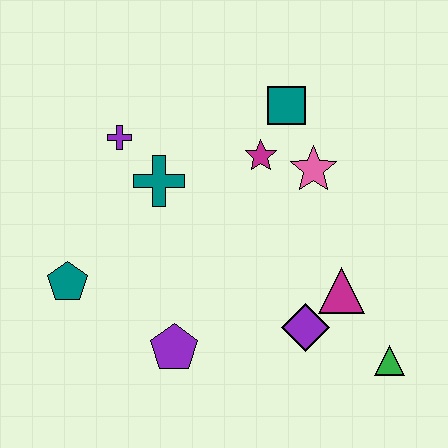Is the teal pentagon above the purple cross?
No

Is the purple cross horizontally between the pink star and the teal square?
No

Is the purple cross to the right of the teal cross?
No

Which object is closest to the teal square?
The magenta star is closest to the teal square.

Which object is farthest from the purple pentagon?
The teal square is farthest from the purple pentagon.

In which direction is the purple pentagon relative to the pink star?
The purple pentagon is below the pink star.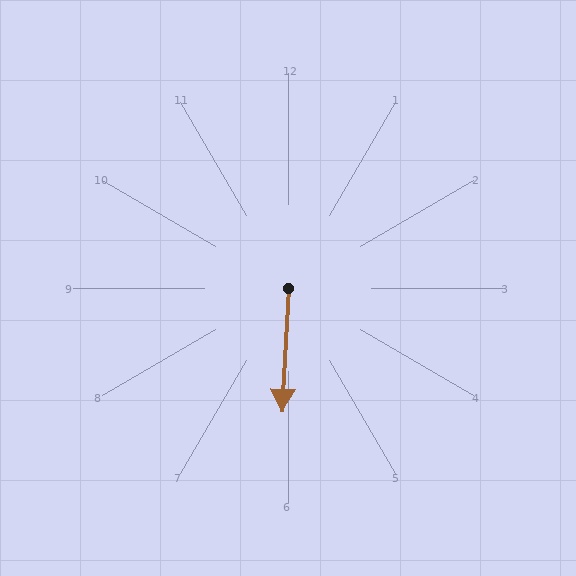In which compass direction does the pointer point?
South.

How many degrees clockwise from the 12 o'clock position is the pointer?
Approximately 183 degrees.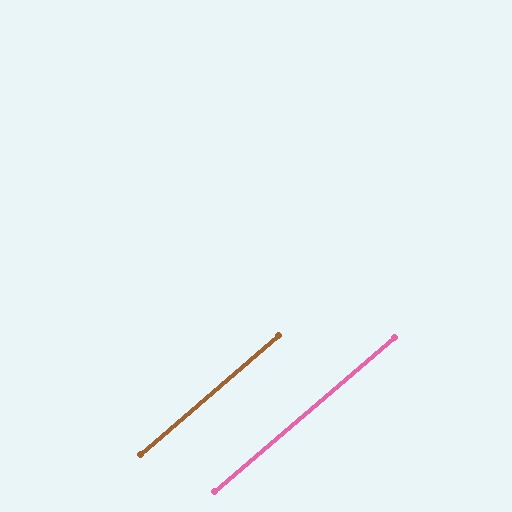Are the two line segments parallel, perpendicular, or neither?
Parallel — their directions differ by only 0.5°.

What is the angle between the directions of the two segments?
Approximately 0 degrees.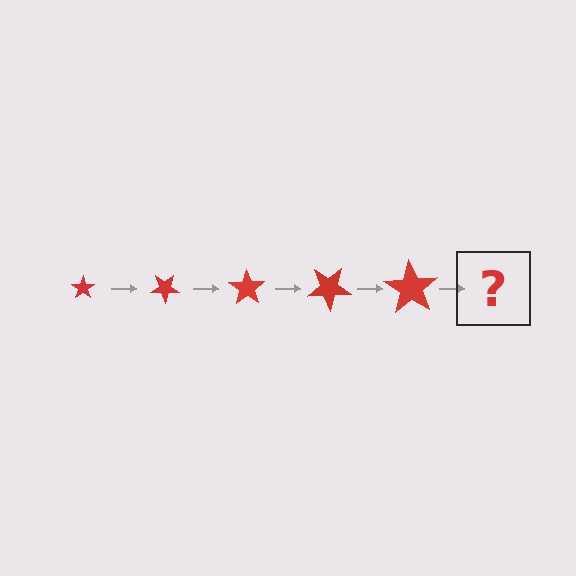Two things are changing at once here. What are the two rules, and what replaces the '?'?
The two rules are that the star grows larger each step and it rotates 35 degrees each step. The '?' should be a star, larger than the previous one and rotated 175 degrees from the start.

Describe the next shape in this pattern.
It should be a star, larger than the previous one and rotated 175 degrees from the start.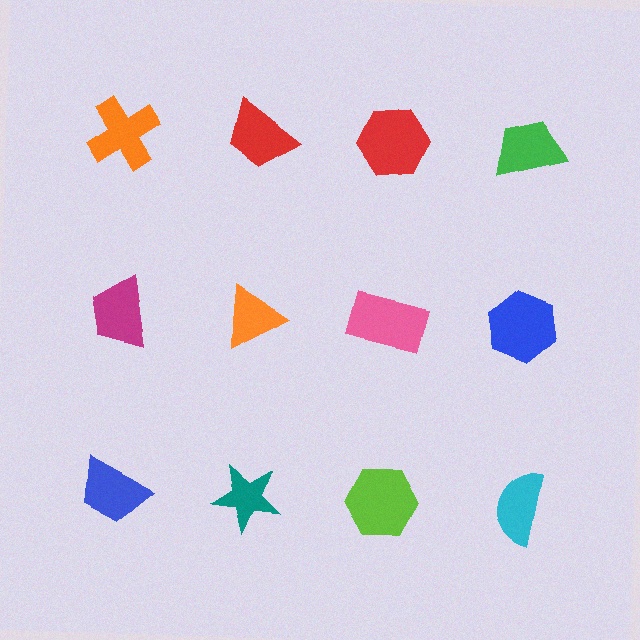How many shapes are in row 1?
4 shapes.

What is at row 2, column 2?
An orange triangle.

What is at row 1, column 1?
An orange cross.